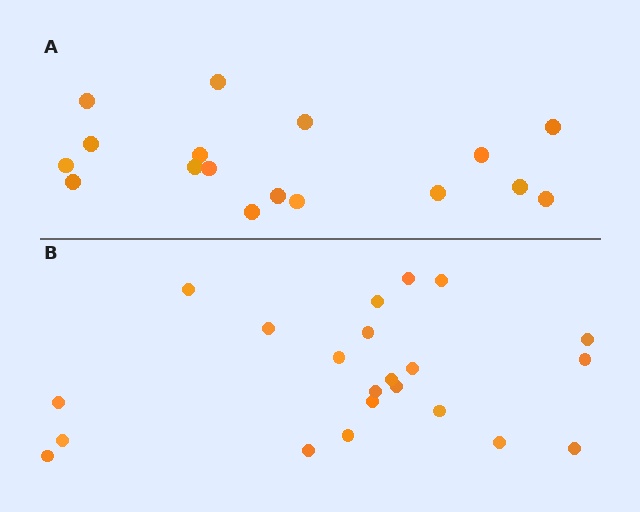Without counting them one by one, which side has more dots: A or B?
Region B (the bottom region) has more dots.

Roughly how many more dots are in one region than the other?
Region B has about 5 more dots than region A.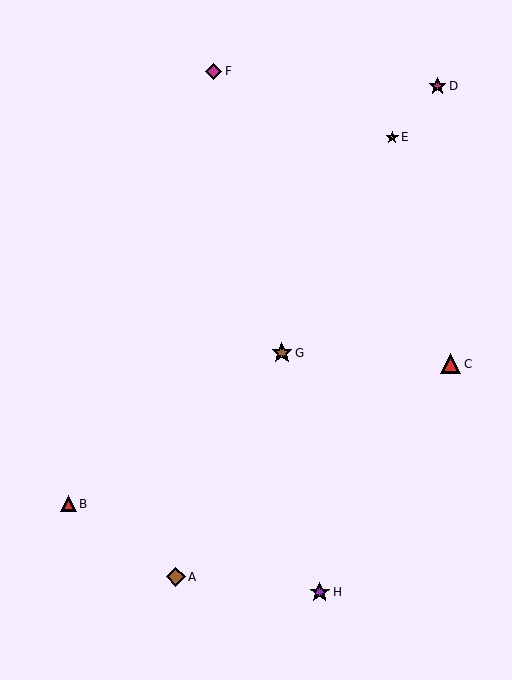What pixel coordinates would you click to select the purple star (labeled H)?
Click at (320, 592) to select the purple star H.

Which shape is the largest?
The brown star (labeled G) is the largest.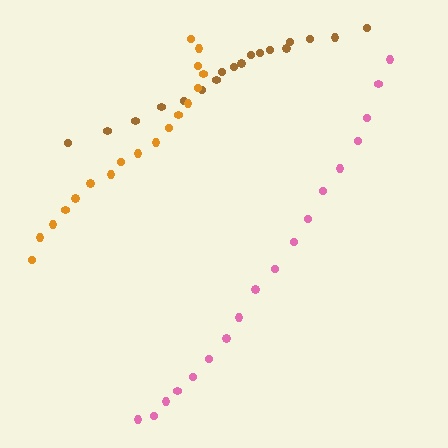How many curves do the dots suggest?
There are 3 distinct paths.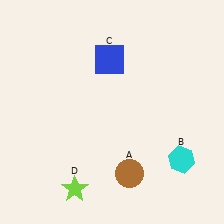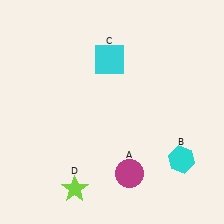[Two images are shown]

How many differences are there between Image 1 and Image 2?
There are 2 differences between the two images.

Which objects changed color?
A changed from brown to magenta. C changed from blue to cyan.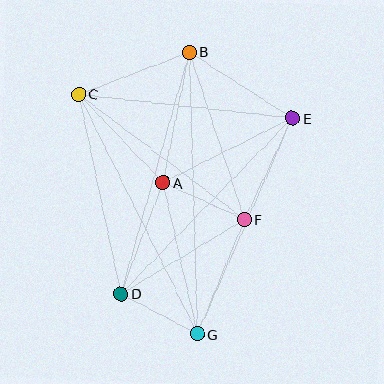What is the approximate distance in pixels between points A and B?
The distance between A and B is approximately 133 pixels.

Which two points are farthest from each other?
Points B and G are farthest from each other.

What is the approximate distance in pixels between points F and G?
The distance between F and G is approximately 123 pixels.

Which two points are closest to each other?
Points D and G are closest to each other.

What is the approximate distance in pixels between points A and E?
The distance between A and E is approximately 145 pixels.